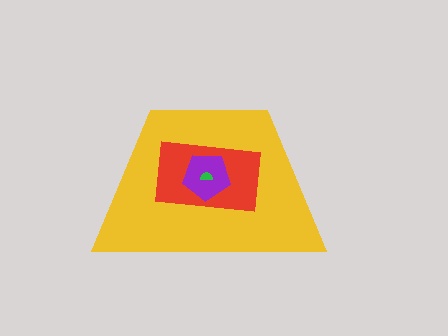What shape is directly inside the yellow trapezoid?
The red rectangle.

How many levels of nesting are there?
4.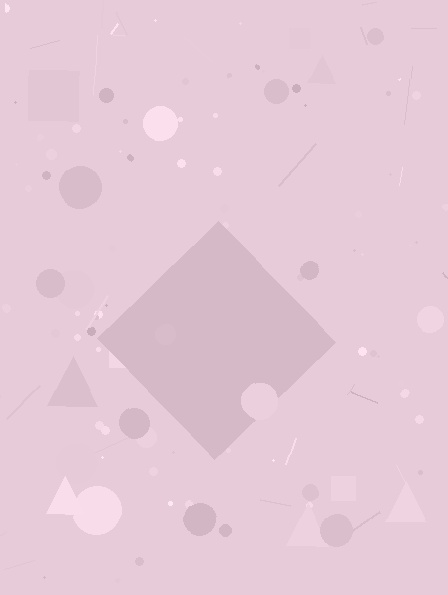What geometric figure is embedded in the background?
A diamond is embedded in the background.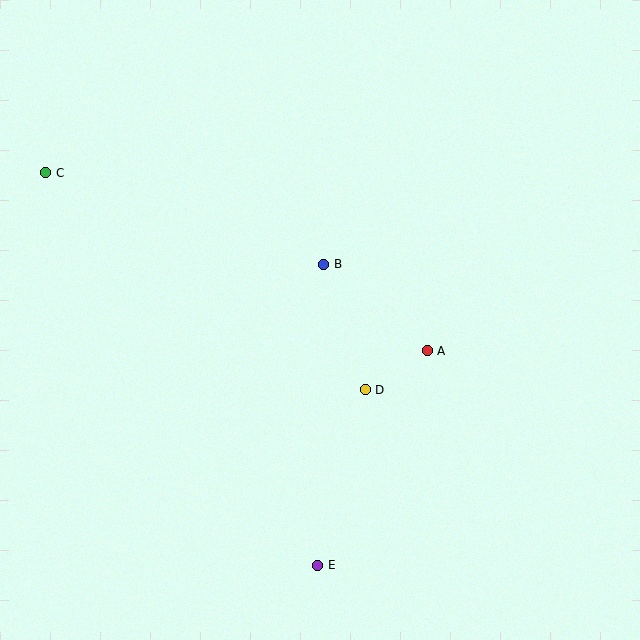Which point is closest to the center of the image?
Point B at (324, 264) is closest to the center.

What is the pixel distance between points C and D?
The distance between C and D is 386 pixels.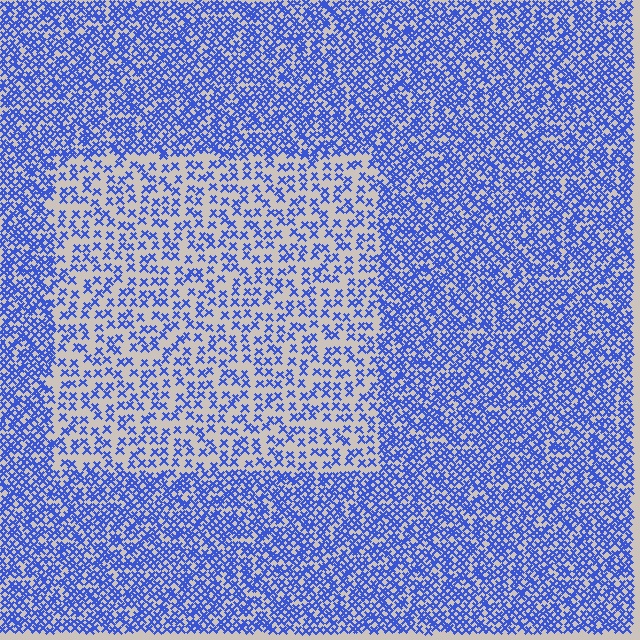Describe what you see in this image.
The image contains small blue elements arranged at two different densities. A rectangle-shaped region is visible where the elements are less densely packed than the surrounding area.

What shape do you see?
I see a rectangle.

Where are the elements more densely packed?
The elements are more densely packed outside the rectangle boundary.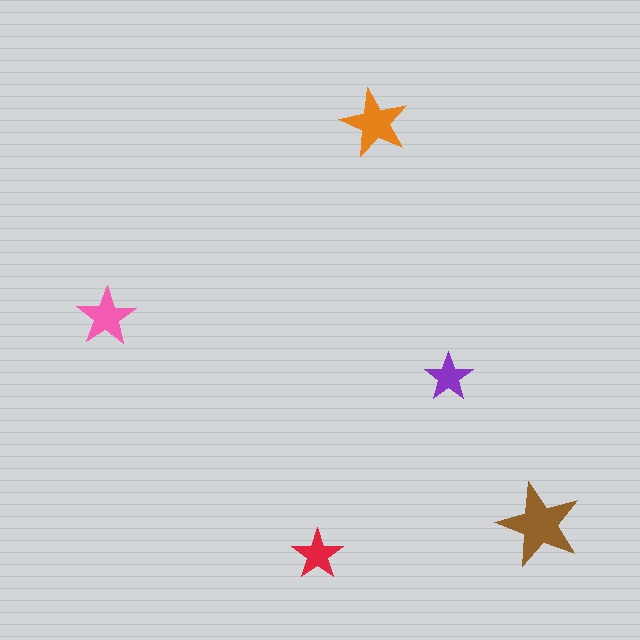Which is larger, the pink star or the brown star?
The brown one.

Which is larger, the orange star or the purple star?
The orange one.